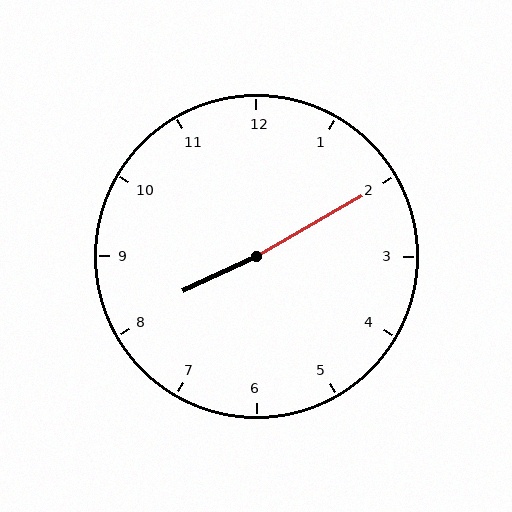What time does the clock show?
8:10.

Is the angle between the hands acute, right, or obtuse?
It is obtuse.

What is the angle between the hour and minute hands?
Approximately 175 degrees.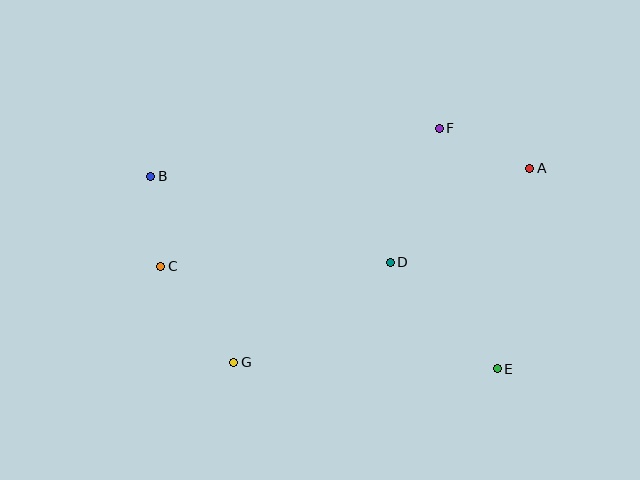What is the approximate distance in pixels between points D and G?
The distance between D and G is approximately 186 pixels.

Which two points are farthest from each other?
Points B and E are farthest from each other.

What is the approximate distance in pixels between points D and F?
The distance between D and F is approximately 143 pixels.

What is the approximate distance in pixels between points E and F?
The distance between E and F is approximately 247 pixels.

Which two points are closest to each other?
Points B and C are closest to each other.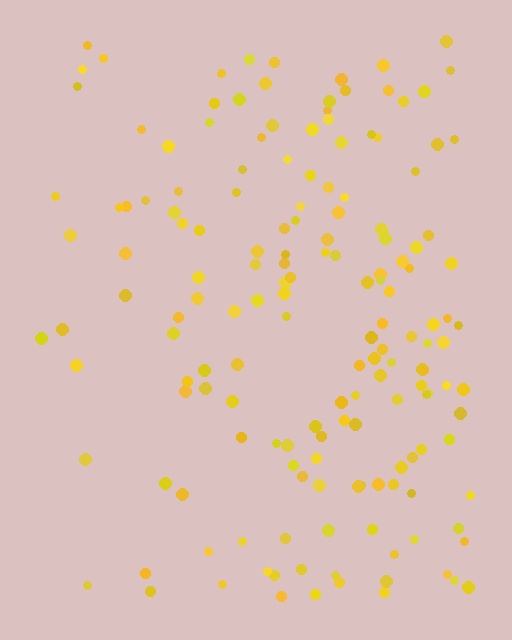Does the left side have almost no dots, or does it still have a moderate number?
Still a moderate number, just noticeably fewer than the right.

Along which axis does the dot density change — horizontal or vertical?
Horizontal.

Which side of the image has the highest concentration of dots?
The right.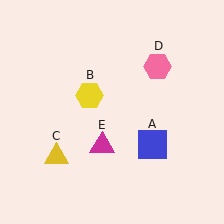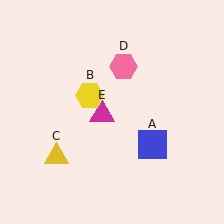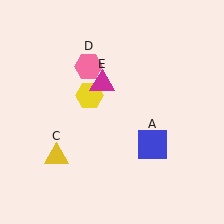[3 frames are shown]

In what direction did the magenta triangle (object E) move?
The magenta triangle (object E) moved up.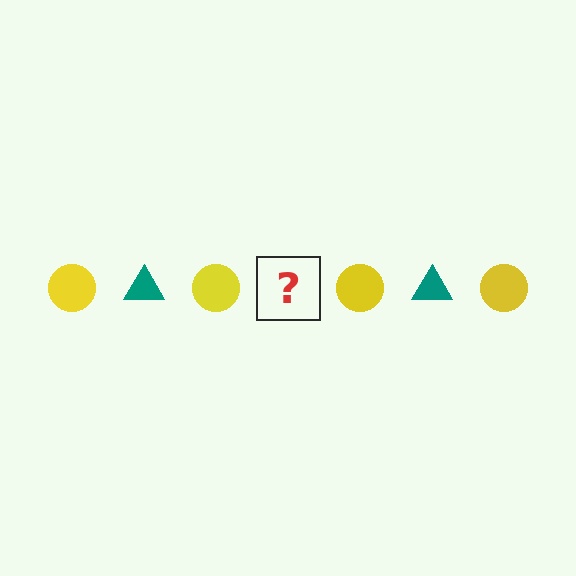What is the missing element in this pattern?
The missing element is a teal triangle.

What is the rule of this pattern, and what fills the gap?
The rule is that the pattern alternates between yellow circle and teal triangle. The gap should be filled with a teal triangle.